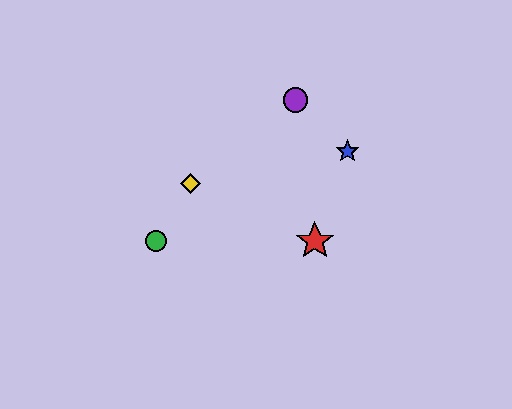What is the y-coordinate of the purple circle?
The purple circle is at y≈100.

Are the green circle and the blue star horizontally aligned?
No, the green circle is at y≈241 and the blue star is at y≈151.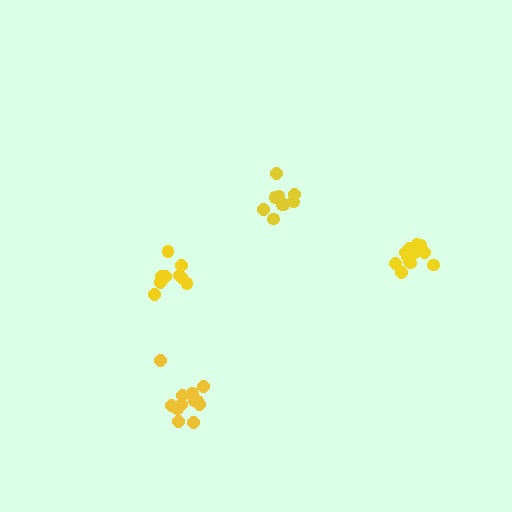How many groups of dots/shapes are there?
There are 4 groups.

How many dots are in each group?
Group 1: 9 dots, Group 2: 12 dots, Group 3: 9 dots, Group 4: 12 dots (42 total).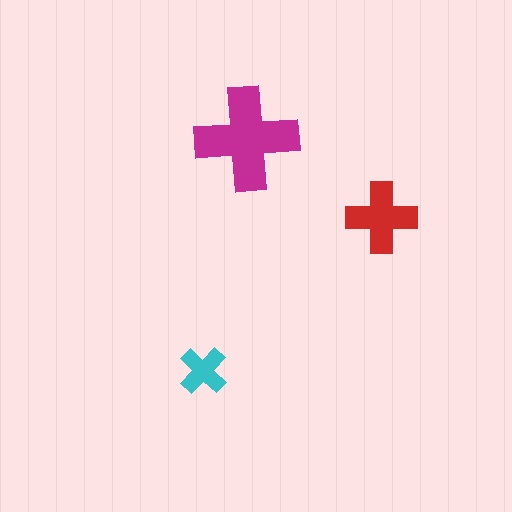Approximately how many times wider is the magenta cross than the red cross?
About 1.5 times wider.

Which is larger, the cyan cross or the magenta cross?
The magenta one.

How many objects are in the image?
There are 3 objects in the image.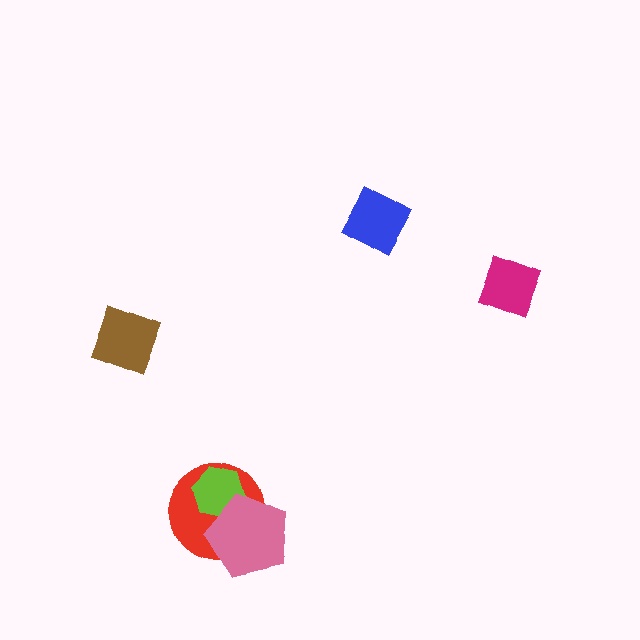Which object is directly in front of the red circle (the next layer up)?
The lime hexagon is directly in front of the red circle.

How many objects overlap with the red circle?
2 objects overlap with the red circle.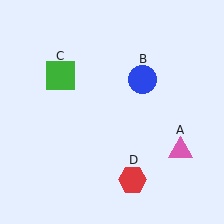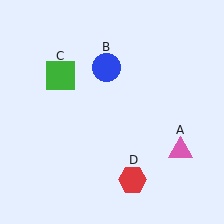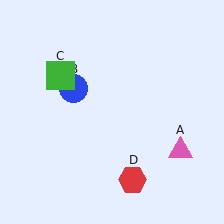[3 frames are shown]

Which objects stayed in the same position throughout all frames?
Pink triangle (object A) and green square (object C) and red hexagon (object D) remained stationary.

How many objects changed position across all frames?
1 object changed position: blue circle (object B).